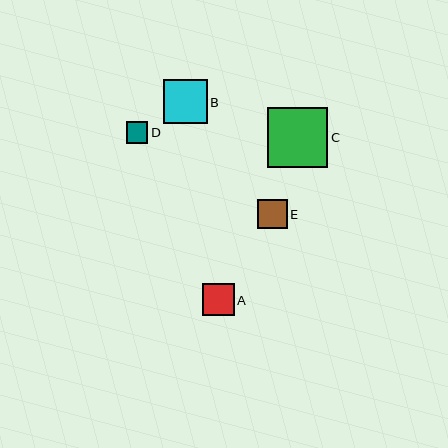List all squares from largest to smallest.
From largest to smallest: C, B, A, E, D.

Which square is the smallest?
Square D is the smallest with a size of approximately 21 pixels.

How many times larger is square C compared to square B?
Square C is approximately 1.4 times the size of square B.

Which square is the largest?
Square C is the largest with a size of approximately 60 pixels.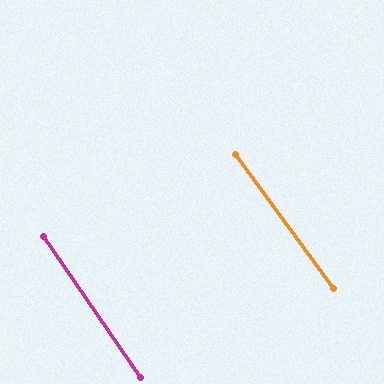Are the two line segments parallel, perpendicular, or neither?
Parallel — their directions differ by only 1.6°.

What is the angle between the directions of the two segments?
Approximately 2 degrees.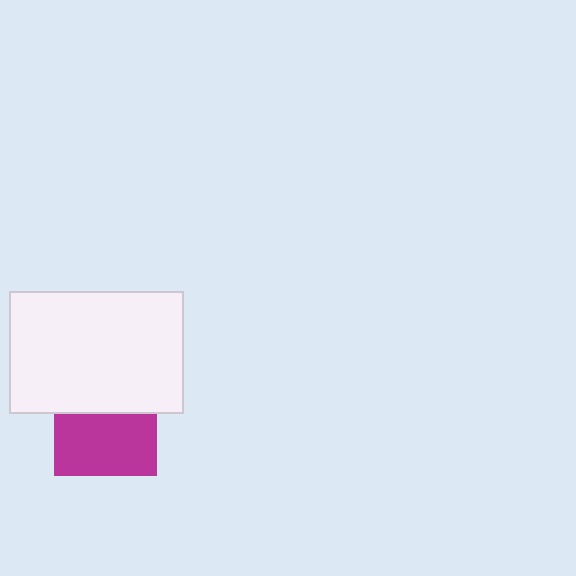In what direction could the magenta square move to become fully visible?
The magenta square could move down. That would shift it out from behind the white rectangle entirely.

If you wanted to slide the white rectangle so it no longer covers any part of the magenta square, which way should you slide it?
Slide it up — that is the most direct way to separate the two shapes.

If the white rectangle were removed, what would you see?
You would see the complete magenta square.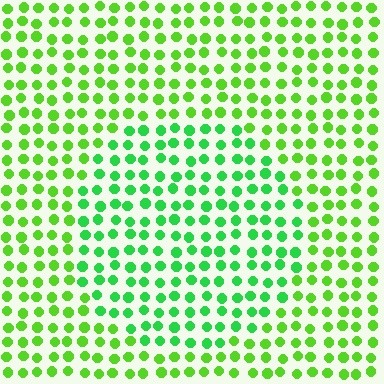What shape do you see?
I see a circle.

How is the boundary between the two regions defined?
The boundary is defined purely by a slight shift in hue (about 27 degrees). Spacing, size, and orientation are identical on both sides.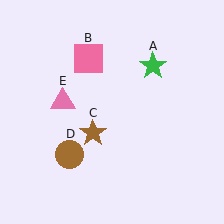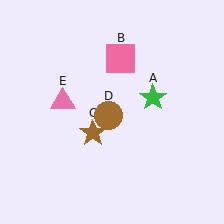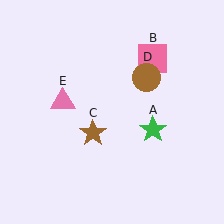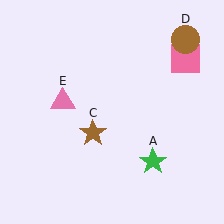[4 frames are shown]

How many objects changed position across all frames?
3 objects changed position: green star (object A), pink square (object B), brown circle (object D).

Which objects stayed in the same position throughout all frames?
Brown star (object C) and pink triangle (object E) remained stationary.